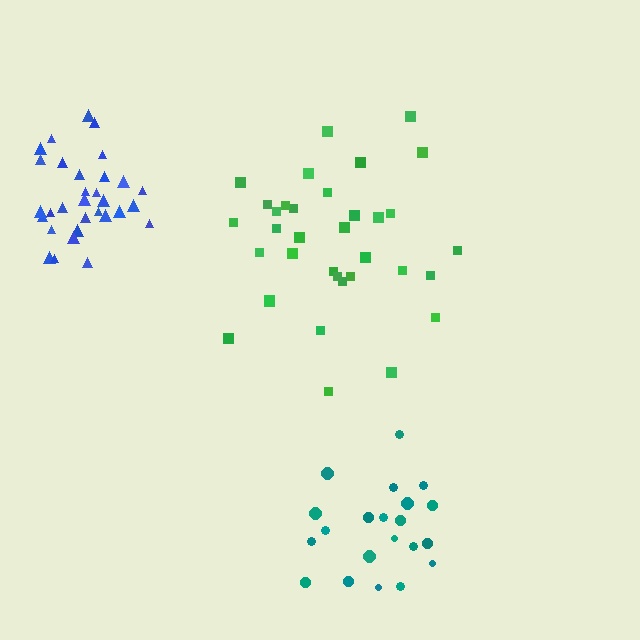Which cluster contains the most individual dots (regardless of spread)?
Green (35).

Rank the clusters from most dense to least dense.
blue, teal, green.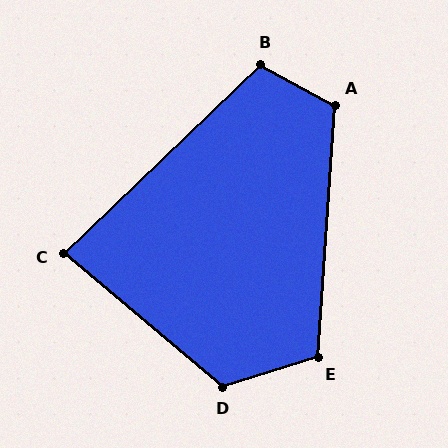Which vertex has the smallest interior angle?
C, at approximately 84 degrees.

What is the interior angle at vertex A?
Approximately 114 degrees (obtuse).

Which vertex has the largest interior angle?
D, at approximately 123 degrees.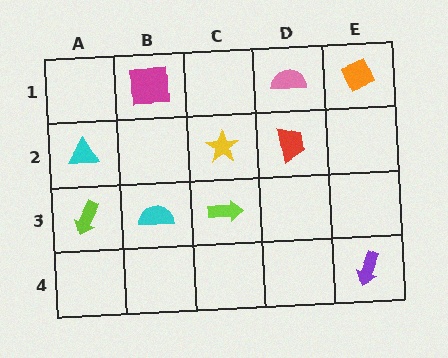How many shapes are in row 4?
1 shape.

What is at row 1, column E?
An orange diamond.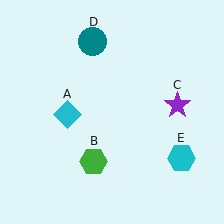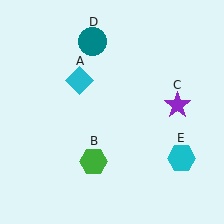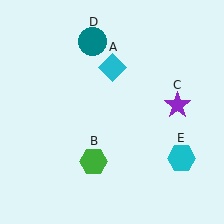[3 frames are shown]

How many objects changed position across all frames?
1 object changed position: cyan diamond (object A).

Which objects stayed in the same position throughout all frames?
Green hexagon (object B) and purple star (object C) and teal circle (object D) and cyan hexagon (object E) remained stationary.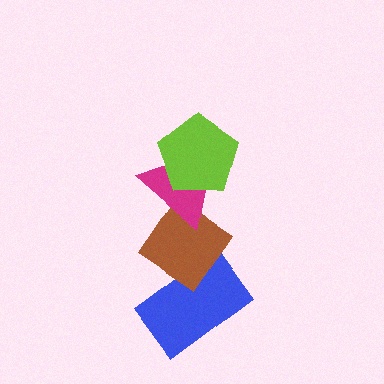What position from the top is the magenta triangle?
The magenta triangle is 2nd from the top.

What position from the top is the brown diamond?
The brown diamond is 3rd from the top.